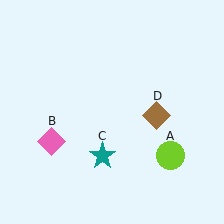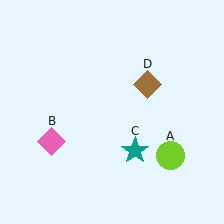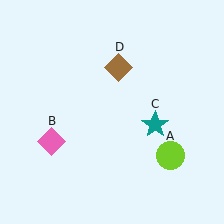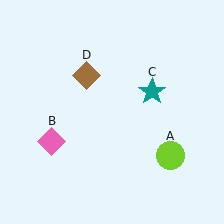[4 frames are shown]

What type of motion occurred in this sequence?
The teal star (object C), brown diamond (object D) rotated counterclockwise around the center of the scene.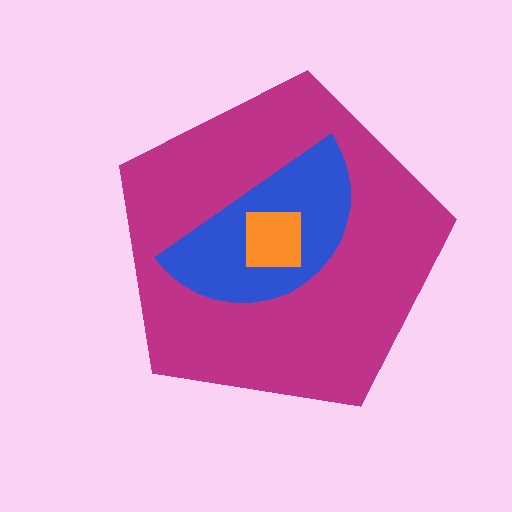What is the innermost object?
The orange square.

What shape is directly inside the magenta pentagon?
The blue semicircle.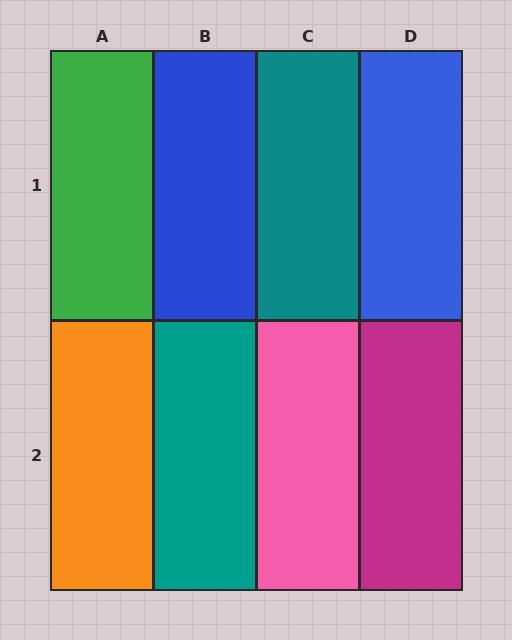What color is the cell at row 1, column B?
Blue.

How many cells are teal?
2 cells are teal.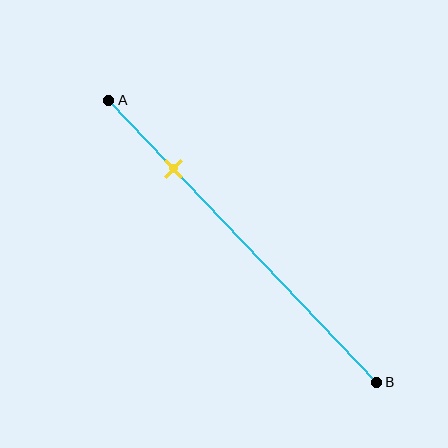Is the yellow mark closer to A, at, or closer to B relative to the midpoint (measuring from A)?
The yellow mark is closer to point A than the midpoint of segment AB.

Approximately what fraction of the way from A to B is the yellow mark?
The yellow mark is approximately 25% of the way from A to B.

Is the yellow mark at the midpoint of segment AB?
No, the mark is at about 25% from A, not at the 50% midpoint.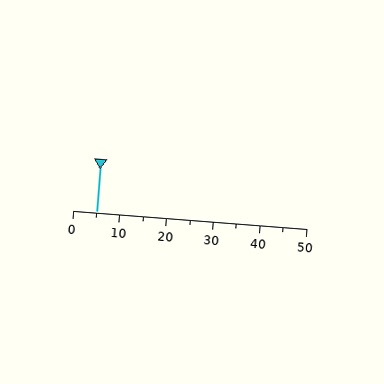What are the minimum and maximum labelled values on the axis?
The axis runs from 0 to 50.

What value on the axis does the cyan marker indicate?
The marker indicates approximately 5.